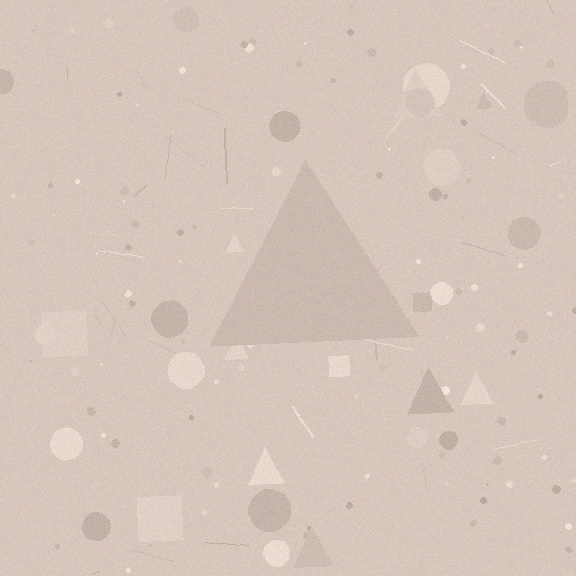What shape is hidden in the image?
A triangle is hidden in the image.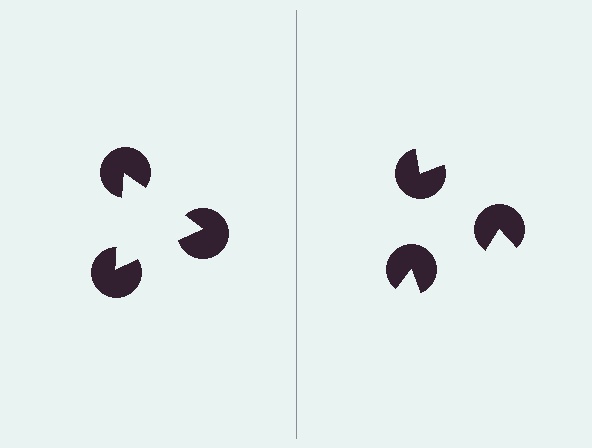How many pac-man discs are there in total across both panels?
6 — 3 on each side.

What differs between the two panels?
The pac-man discs are positioned identically on both sides; only the wedge orientations differ. On the left they align to a triangle; on the right they are misaligned.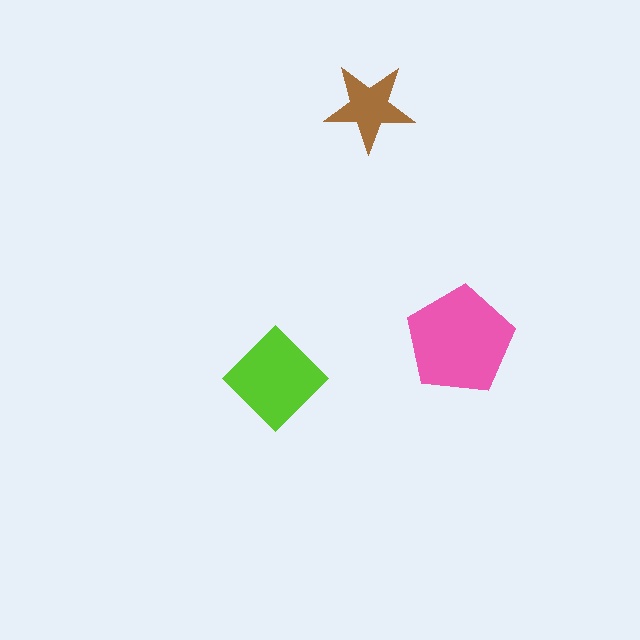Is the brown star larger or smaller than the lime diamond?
Smaller.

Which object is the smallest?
The brown star.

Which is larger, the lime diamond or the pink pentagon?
The pink pentagon.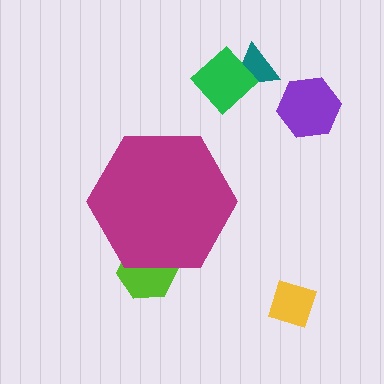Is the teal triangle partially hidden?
No, the teal triangle is fully visible.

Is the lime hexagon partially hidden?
Yes, the lime hexagon is partially hidden behind the magenta hexagon.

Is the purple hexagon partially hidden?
No, the purple hexagon is fully visible.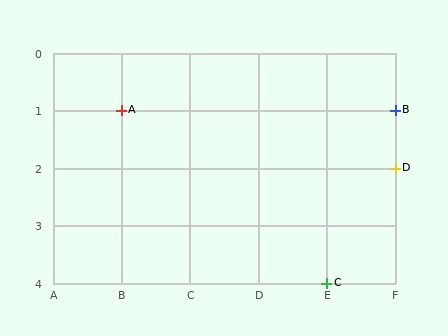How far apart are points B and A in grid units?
Points B and A are 4 columns apart.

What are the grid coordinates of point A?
Point A is at grid coordinates (B, 1).